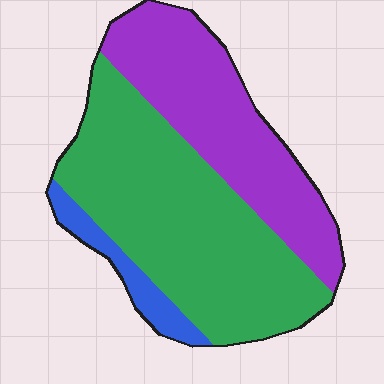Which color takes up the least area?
Blue, at roughly 10%.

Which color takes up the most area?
Green, at roughly 55%.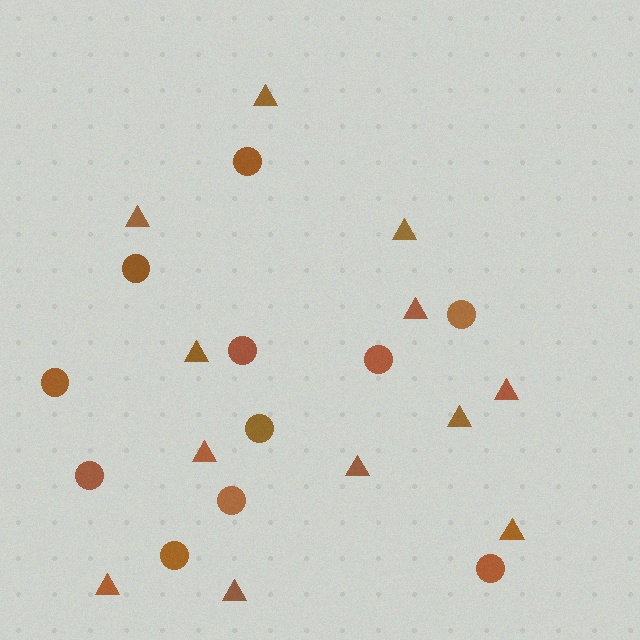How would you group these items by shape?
There are 2 groups: one group of circles (11) and one group of triangles (12).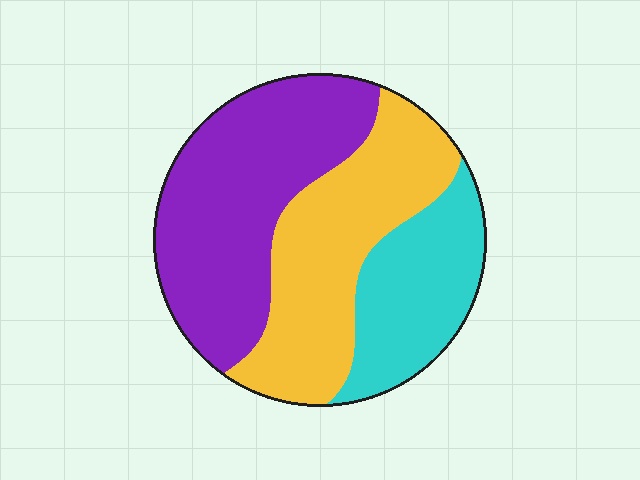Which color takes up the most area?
Purple, at roughly 40%.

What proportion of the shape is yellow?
Yellow takes up about one third (1/3) of the shape.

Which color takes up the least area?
Cyan, at roughly 25%.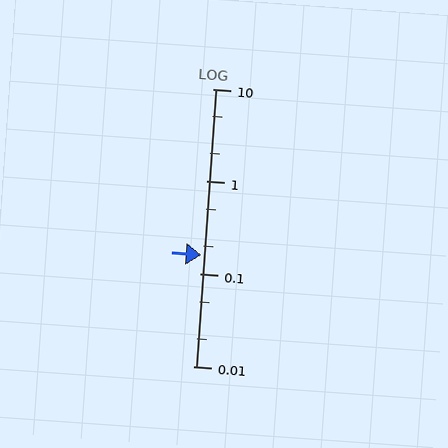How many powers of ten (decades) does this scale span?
The scale spans 3 decades, from 0.01 to 10.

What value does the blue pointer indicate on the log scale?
The pointer indicates approximately 0.16.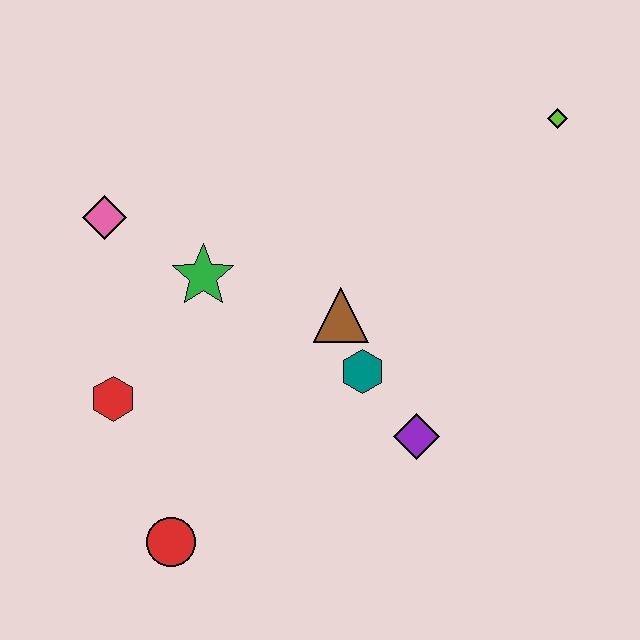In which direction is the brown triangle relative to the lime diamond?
The brown triangle is to the left of the lime diamond.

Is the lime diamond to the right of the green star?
Yes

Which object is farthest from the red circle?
The lime diamond is farthest from the red circle.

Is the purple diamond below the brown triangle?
Yes